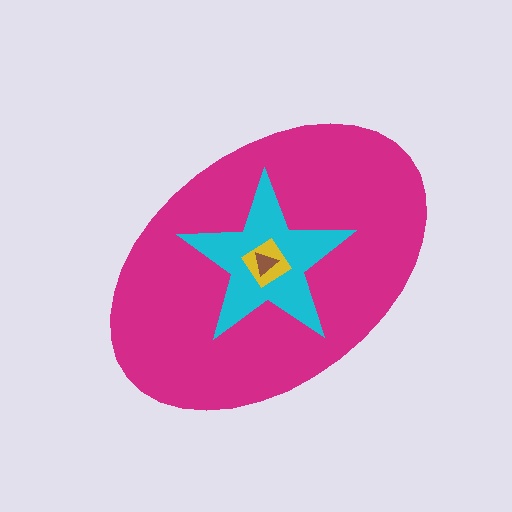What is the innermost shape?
The brown triangle.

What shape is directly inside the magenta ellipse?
The cyan star.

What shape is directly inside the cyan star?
The yellow diamond.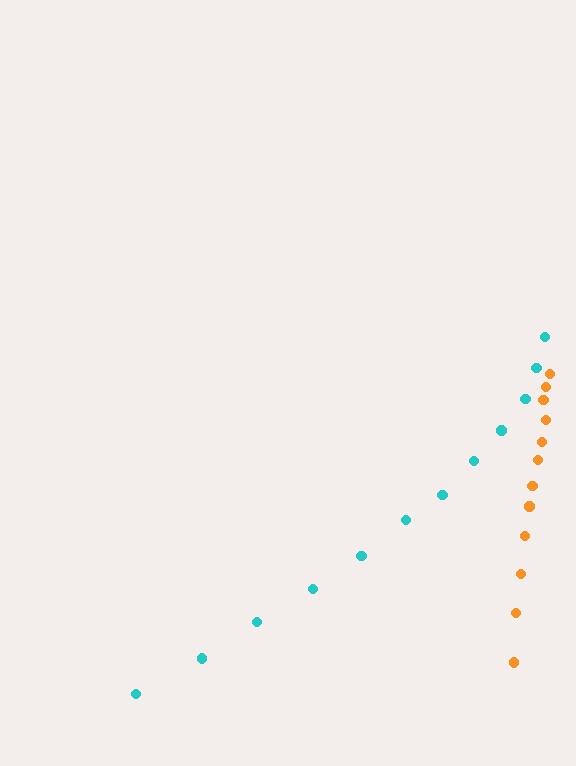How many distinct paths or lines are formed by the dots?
There are 2 distinct paths.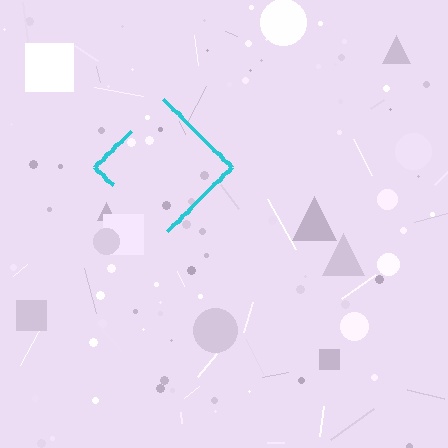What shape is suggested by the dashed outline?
The dashed outline suggests a diamond.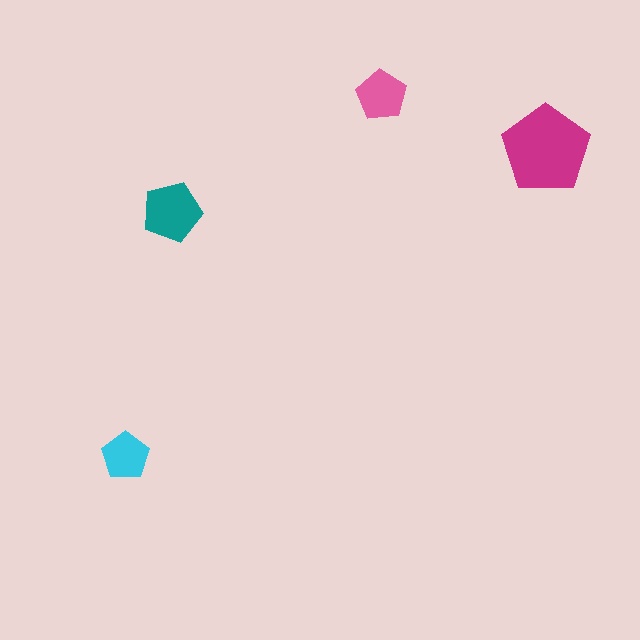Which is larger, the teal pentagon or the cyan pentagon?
The teal one.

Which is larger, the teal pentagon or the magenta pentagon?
The magenta one.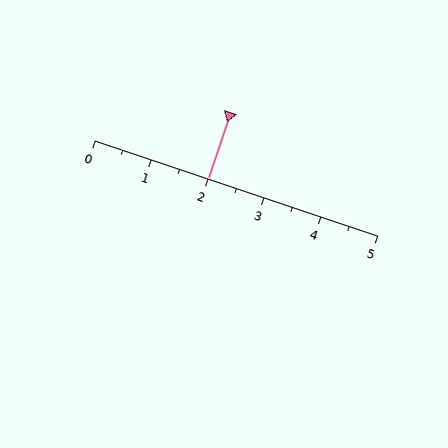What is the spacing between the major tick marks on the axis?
The major ticks are spaced 1 apart.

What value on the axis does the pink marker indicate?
The marker indicates approximately 2.